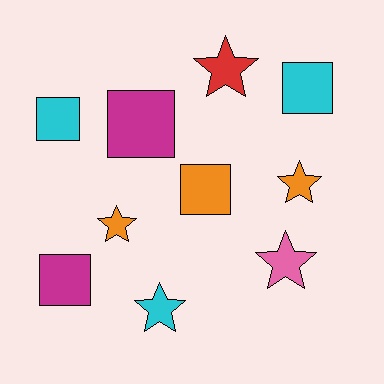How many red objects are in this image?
There is 1 red object.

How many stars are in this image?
There are 5 stars.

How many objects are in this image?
There are 10 objects.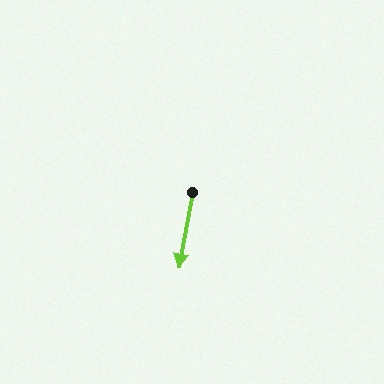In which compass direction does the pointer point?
South.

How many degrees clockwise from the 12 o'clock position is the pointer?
Approximately 190 degrees.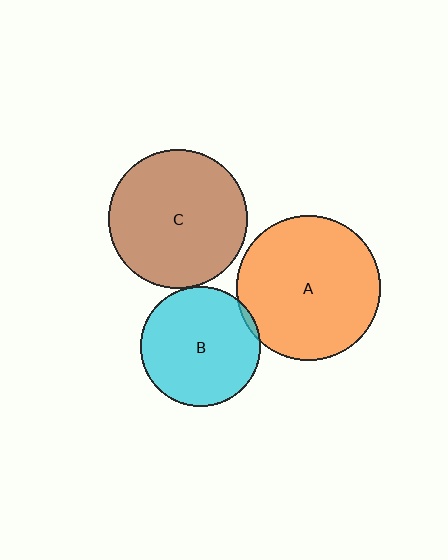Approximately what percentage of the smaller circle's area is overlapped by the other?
Approximately 5%.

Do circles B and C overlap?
Yes.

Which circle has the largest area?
Circle A (orange).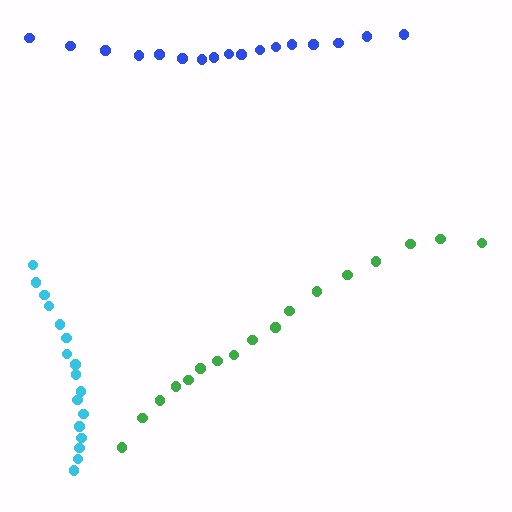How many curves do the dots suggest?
There are 3 distinct paths.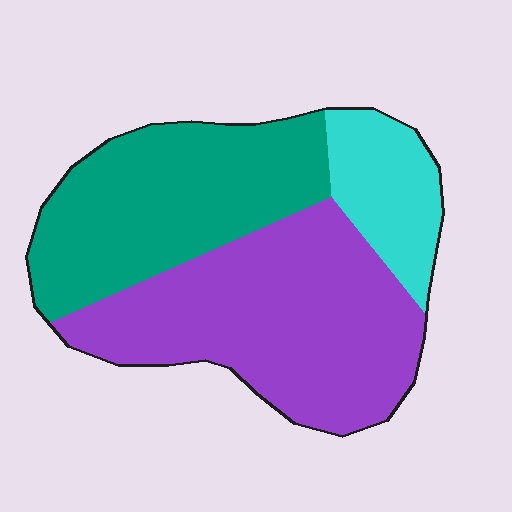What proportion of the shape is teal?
Teal takes up about three eighths (3/8) of the shape.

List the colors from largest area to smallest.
From largest to smallest: purple, teal, cyan.